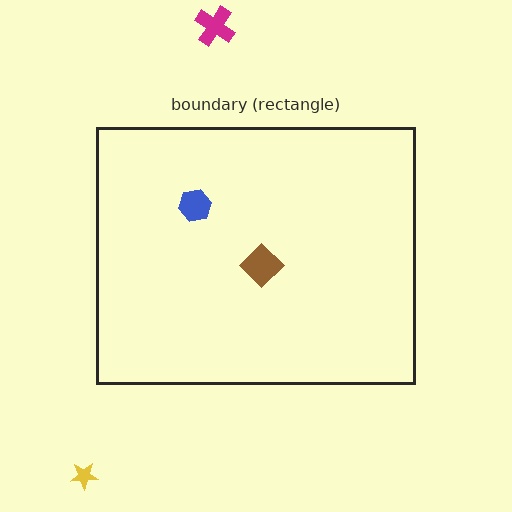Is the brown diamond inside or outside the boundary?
Inside.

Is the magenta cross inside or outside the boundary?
Outside.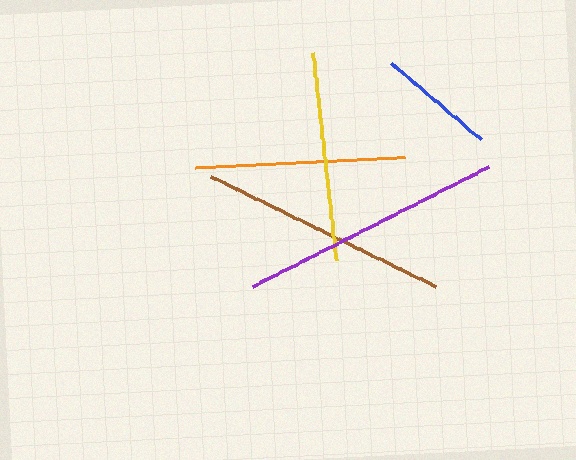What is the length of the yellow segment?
The yellow segment is approximately 208 pixels long.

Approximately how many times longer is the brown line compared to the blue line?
The brown line is approximately 2.1 times the length of the blue line.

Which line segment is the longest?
The purple line is the longest at approximately 265 pixels.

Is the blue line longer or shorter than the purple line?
The purple line is longer than the blue line.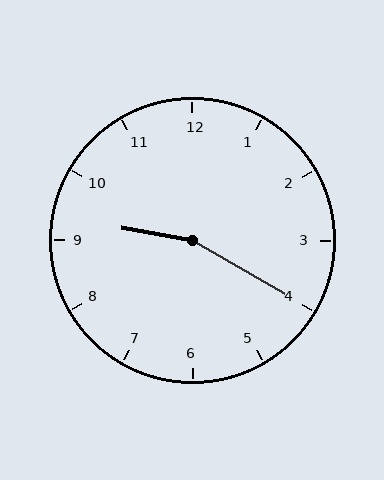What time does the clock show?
9:20.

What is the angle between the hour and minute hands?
Approximately 160 degrees.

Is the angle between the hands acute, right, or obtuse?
It is obtuse.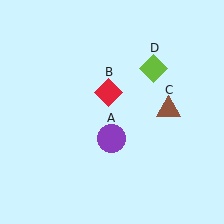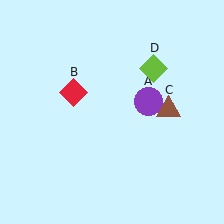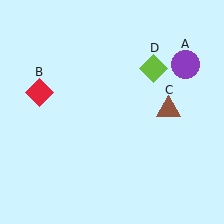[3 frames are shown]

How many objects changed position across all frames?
2 objects changed position: purple circle (object A), red diamond (object B).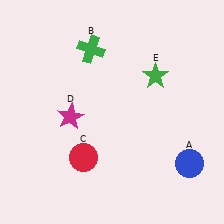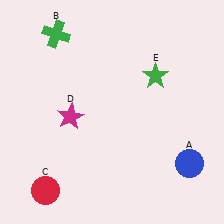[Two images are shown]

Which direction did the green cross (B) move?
The green cross (B) moved left.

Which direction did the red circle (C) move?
The red circle (C) moved left.